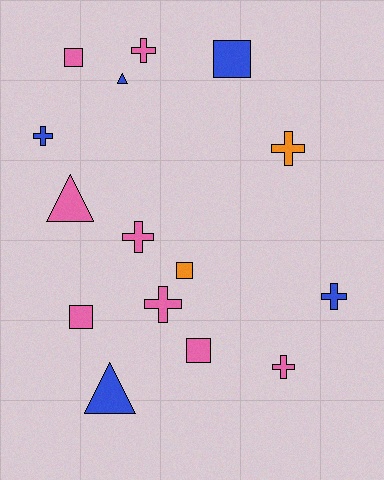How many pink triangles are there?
There is 1 pink triangle.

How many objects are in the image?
There are 15 objects.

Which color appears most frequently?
Pink, with 8 objects.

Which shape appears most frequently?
Cross, with 7 objects.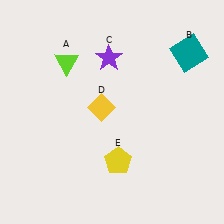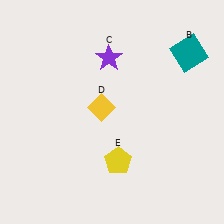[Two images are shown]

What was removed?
The lime triangle (A) was removed in Image 2.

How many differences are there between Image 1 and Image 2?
There is 1 difference between the two images.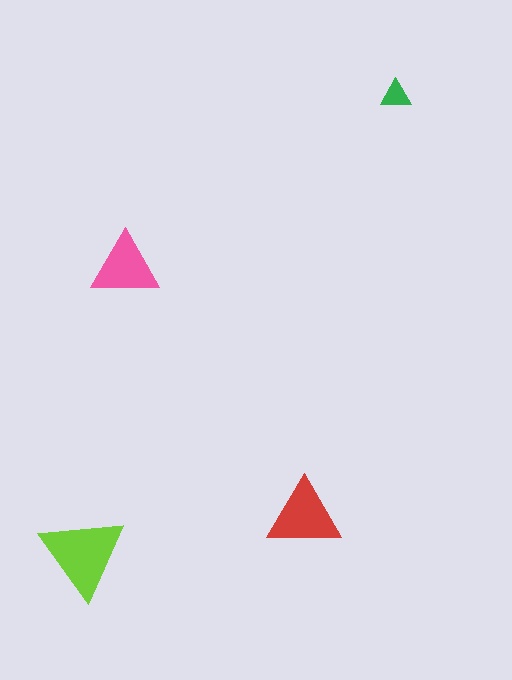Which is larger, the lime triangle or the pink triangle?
The lime one.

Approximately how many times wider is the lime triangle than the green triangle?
About 3 times wider.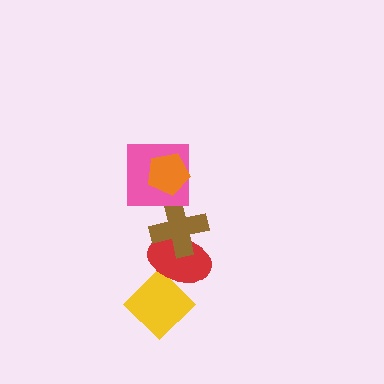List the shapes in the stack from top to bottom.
From top to bottom: the orange pentagon, the pink square, the brown cross, the red ellipse, the yellow diamond.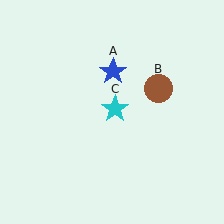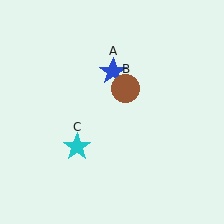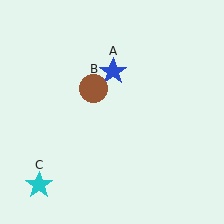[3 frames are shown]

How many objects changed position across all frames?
2 objects changed position: brown circle (object B), cyan star (object C).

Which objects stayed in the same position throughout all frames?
Blue star (object A) remained stationary.